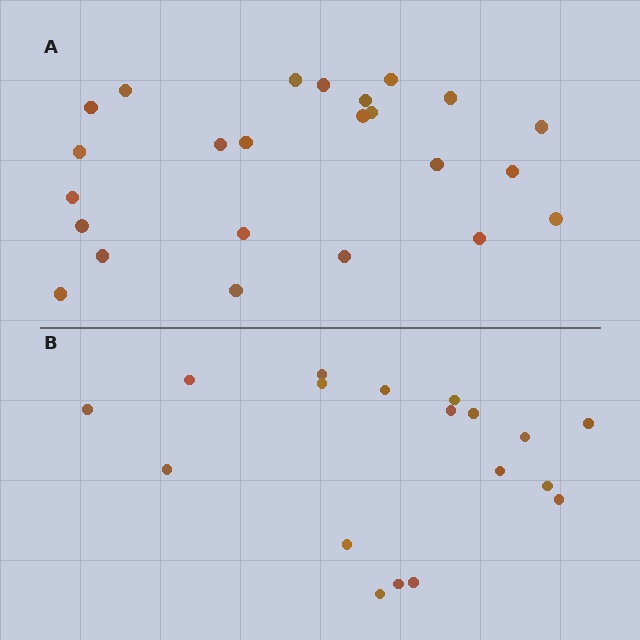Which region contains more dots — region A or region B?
Region A (the top region) has more dots.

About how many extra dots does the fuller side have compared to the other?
Region A has about 6 more dots than region B.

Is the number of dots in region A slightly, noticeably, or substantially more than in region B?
Region A has noticeably more, but not dramatically so. The ratio is roughly 1.3 to 1.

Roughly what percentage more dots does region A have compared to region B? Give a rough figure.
About 35% more.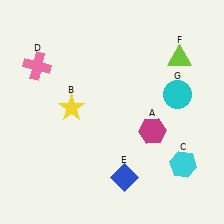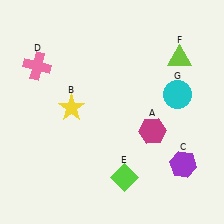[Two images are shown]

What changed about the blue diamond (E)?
In Image 1, E is blue. In Image 2, it changed to lime.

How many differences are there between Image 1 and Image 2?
There are 2 differences between the two images.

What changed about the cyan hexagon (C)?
In Image 1, C is cyan. In Image 2, it changed to purple.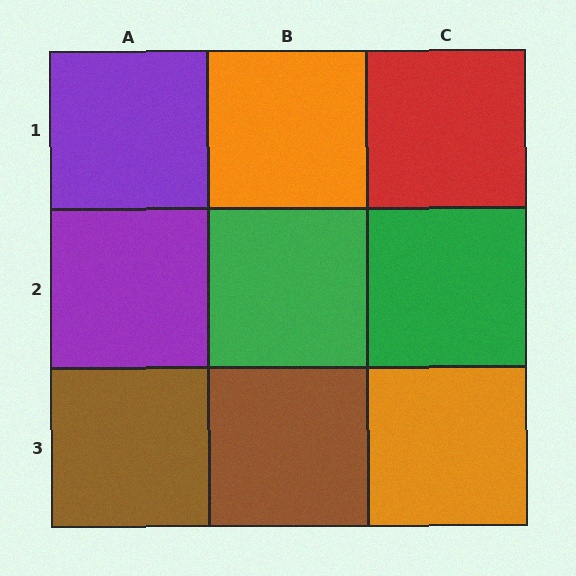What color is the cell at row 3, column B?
Brown.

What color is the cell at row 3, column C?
Orange.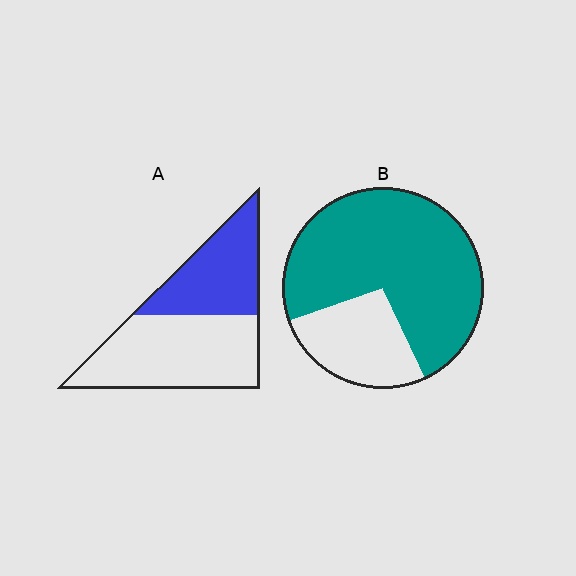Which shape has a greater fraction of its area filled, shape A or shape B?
Shape B.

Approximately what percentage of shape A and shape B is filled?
A is approximately 40% and B is approximately 75%.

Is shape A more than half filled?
No.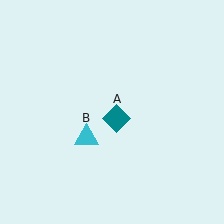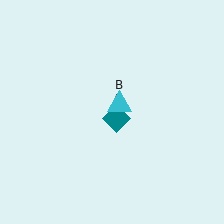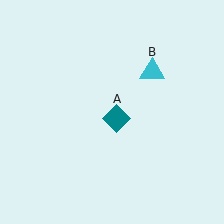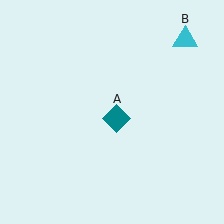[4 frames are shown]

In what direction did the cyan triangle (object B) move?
The cyan triangle (object B) moved up and to the right.